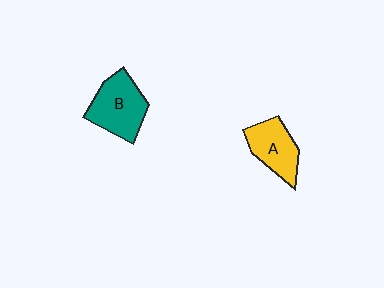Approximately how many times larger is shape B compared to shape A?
Approximately 1.2 times.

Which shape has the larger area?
Shape B (teal).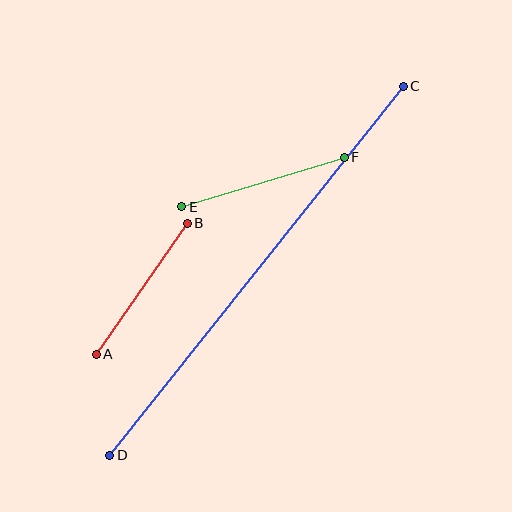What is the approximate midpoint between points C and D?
The midpoint is at approximately (256, 271) pixels.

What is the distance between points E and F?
The distance is approximately 170 pixels.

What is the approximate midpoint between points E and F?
The midpoint is at approximately (263, 182) pixels.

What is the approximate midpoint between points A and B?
The midpoint is at approximately (142, 289) pixels.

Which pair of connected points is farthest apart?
Points C and D are farthest apart.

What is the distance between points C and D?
The distance is approximately 471 pixels.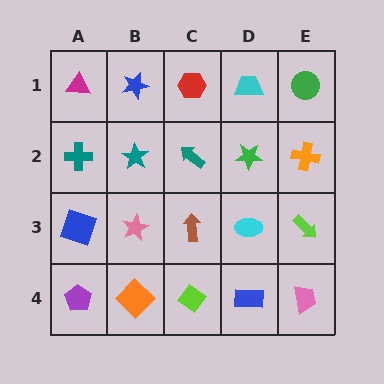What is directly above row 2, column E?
A green circle.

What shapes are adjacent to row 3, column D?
A green star (row 2, column D), a blue rectangle (row 4, column D), a brown arrow (row 3, column C), a lime arrow (row 3, column E).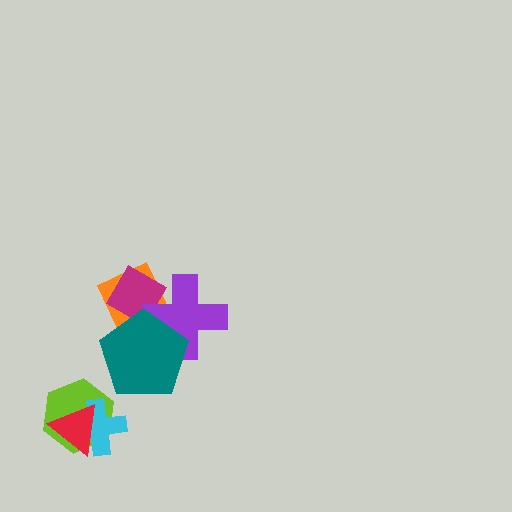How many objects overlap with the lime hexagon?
2 objects overlap with the lime hexagon.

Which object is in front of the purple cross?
The teal pentagon is in front of the purple cross.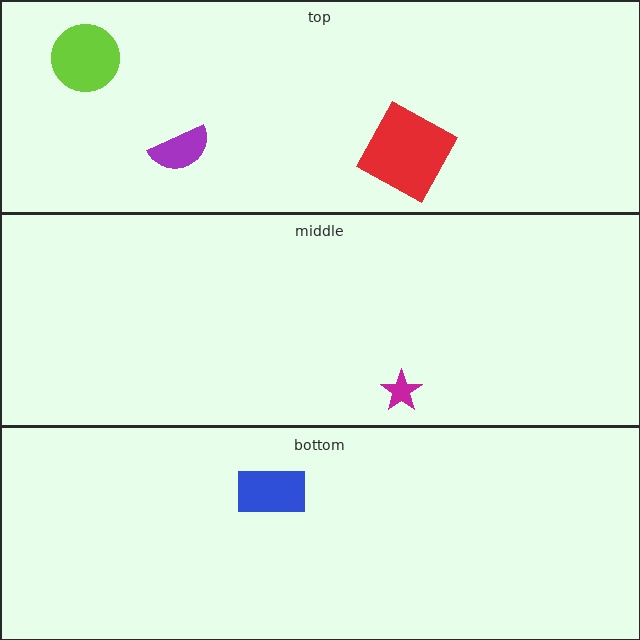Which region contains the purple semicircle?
The top region.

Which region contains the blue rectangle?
The bottom region.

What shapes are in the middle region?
The magenta star.